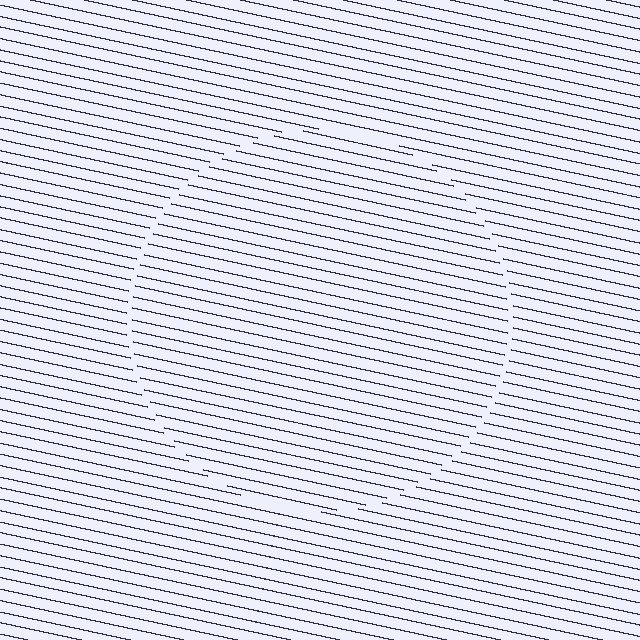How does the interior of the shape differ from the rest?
The interior of the shape contains the same grating, shifted by half a period — the contour is defined by the phase discontinuity where line-ends from the inner and outer gratings abut.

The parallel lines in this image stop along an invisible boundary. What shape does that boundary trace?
An illusory circle. The interior of the shape contains the same grating, shifted by half a period — the contour is defined by the phase discontinuity where line-ends from the inner and outer gratings abut.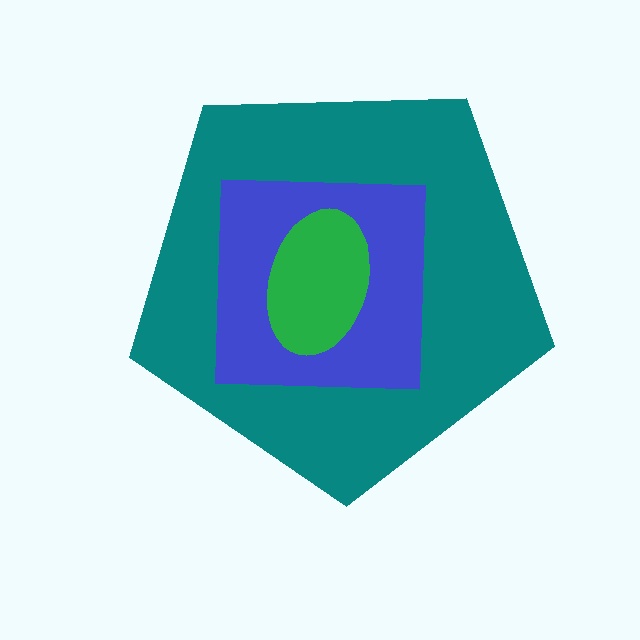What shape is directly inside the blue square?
The green ellipse.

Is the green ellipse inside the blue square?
Yes.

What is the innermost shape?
The green ellipse.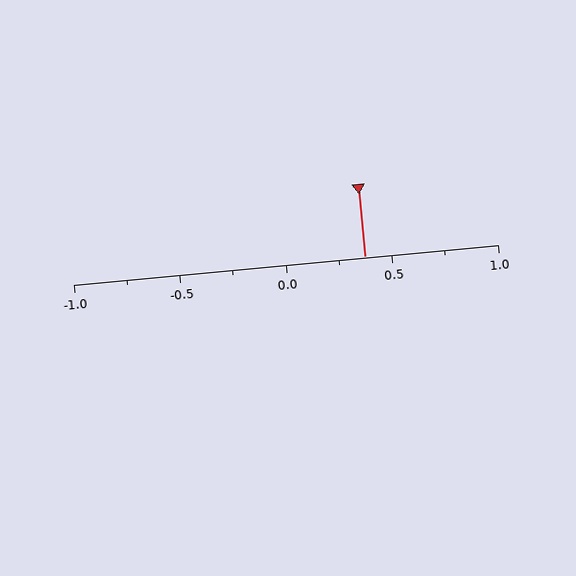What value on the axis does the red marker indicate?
The marker indicates approximately 0.38.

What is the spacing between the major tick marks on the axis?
The major ticks are spaced 0.5 apart.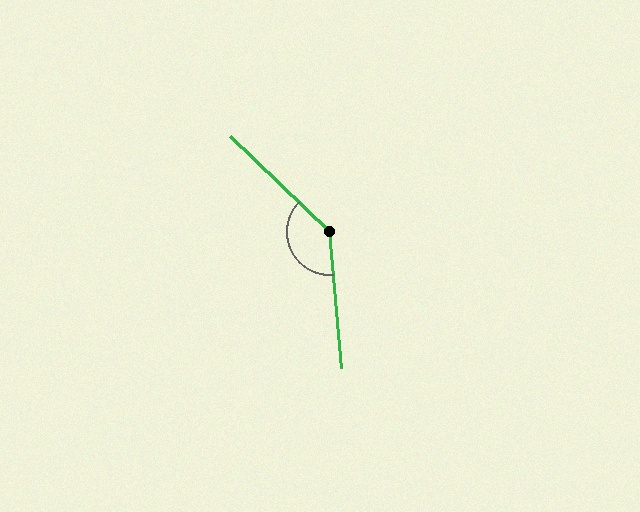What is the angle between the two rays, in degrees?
Approximately 139 degrees.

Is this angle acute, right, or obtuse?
It is obtuse.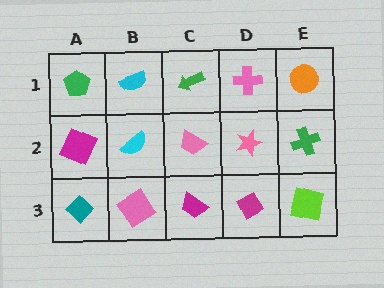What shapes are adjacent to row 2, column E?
An orange circle (row 1, column E), a lime square (row 3, column E), a pink star (row 2, column D).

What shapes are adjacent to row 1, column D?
A pink star (row 2, column D), a green arrow (row 1, column C), an orange circle (row 1, column E).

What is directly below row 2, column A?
A teal diamond.